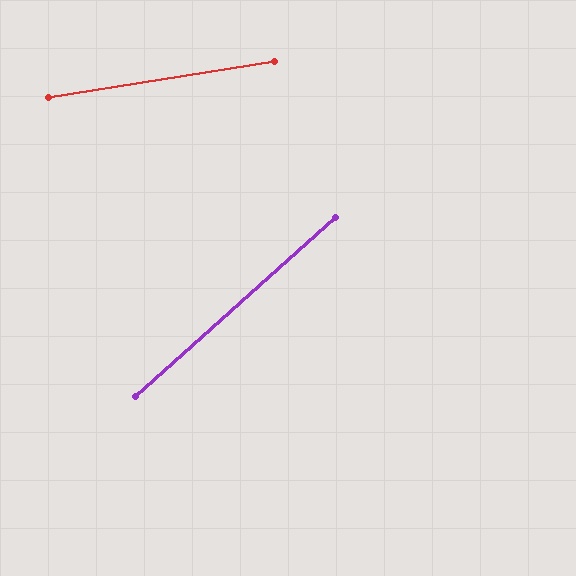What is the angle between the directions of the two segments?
Approximately 33 degrees.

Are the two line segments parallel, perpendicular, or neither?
Neither parallel nor perpendicular — they differ by about 33°.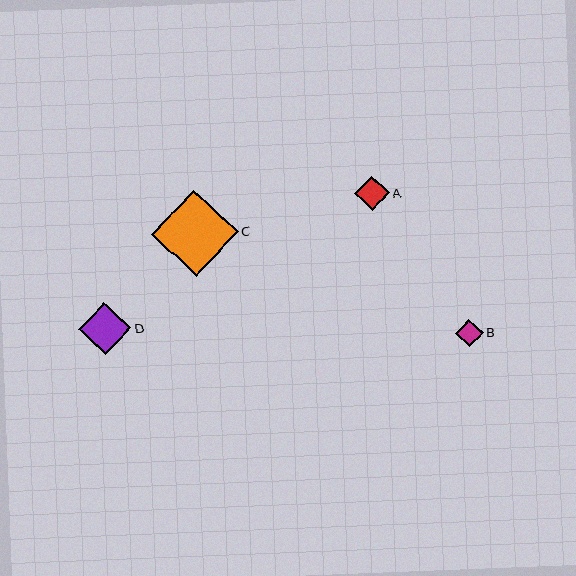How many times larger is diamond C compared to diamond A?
Diamond C is approximately 2.5 times the size of diamond A.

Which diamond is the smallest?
Diamond B is the smallest with a size of approximately 28 pixels.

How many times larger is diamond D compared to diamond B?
Diamond D is approximately 1.9 times the size of diamond B.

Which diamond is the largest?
Diamond C is the largest with a size of approximately 87 pixels.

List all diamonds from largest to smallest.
From largest to smallest: C, D, A, B.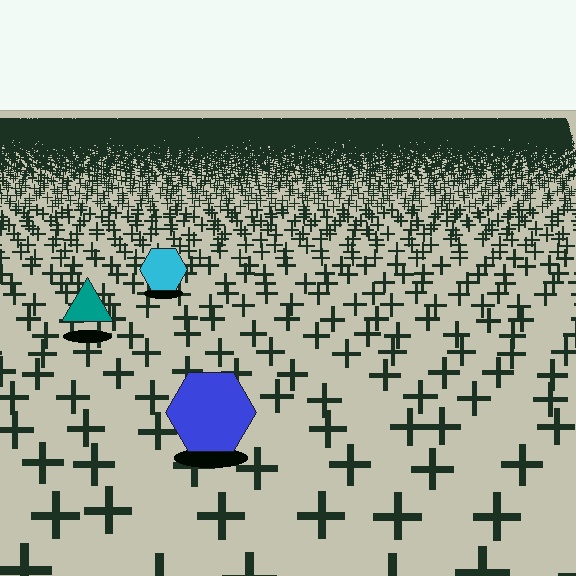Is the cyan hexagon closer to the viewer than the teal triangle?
No. The teal triangle is closer — you can tell from the texture gradient: the ground texture is coarser near it.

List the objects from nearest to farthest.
From nearest to farthest: the blue hexagon, the teal triangle, the cyan hexagon.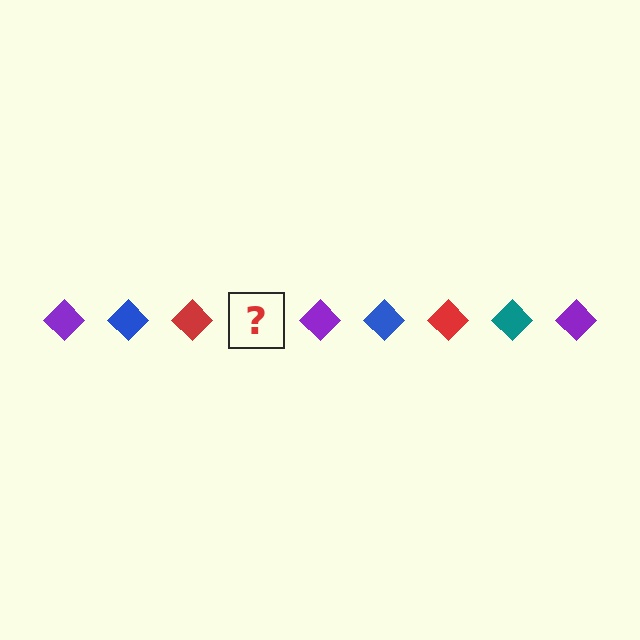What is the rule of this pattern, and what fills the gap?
The rule is that the pattern cycles through purple, blue, red, teal diamonds. The gap should be filled with a teal diamond.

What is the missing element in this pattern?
The missing element is a teal diamond.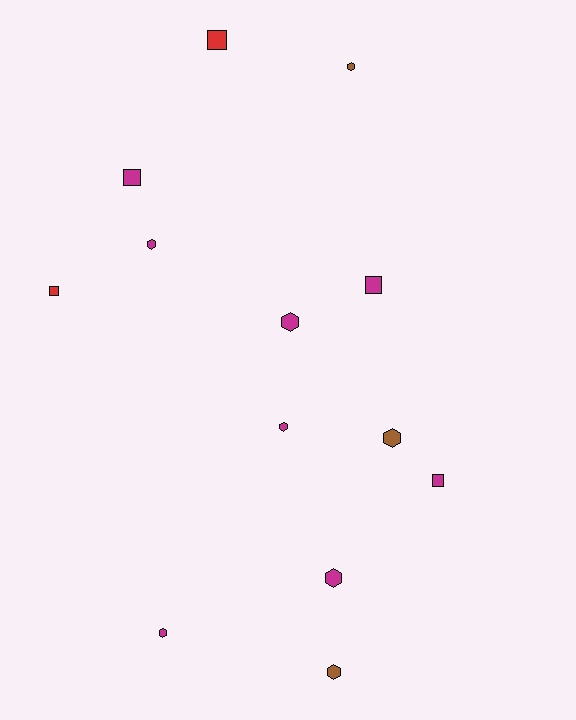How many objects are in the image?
There are 13 objects.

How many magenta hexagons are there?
There are 5 magenta hexagons.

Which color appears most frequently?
Magenta, with 8 objects.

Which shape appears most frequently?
Hexagon, with 8 objects.